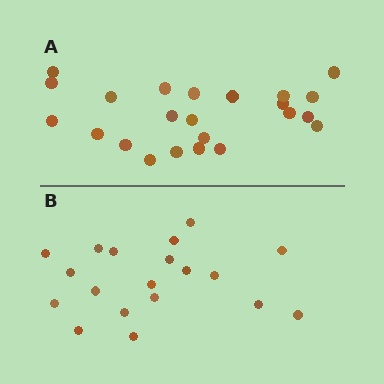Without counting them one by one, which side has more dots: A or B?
Region A (the top region) has more dots.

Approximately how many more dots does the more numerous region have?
Region A has about 4 more dots than region B.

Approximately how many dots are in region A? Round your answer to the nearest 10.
About 20 dots. (The exact count is 23, which rounds to 20.)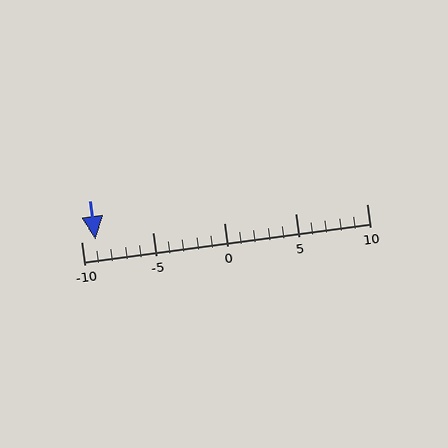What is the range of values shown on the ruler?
The ruler shows values from -10 to 10.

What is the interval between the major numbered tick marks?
The major tick marks are spaced 5 units apart.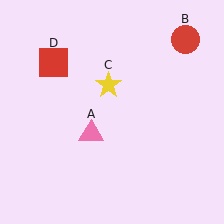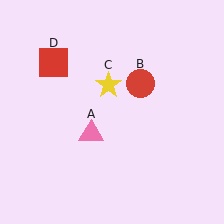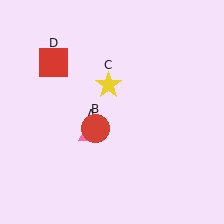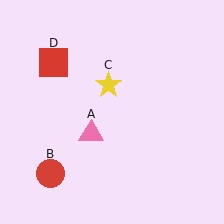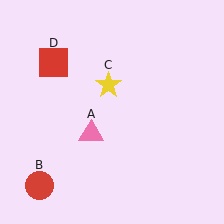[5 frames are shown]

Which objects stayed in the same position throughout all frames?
Pink triangle (object A) and yellow star (object C) and red square (object D) remained stationary.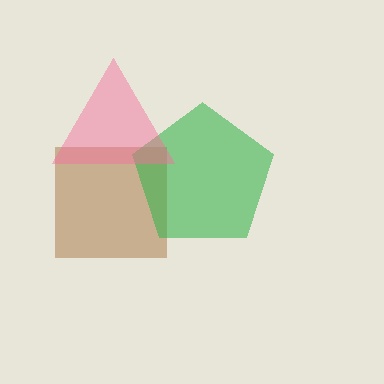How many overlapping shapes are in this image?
There are 3 overlapping shapes in the image.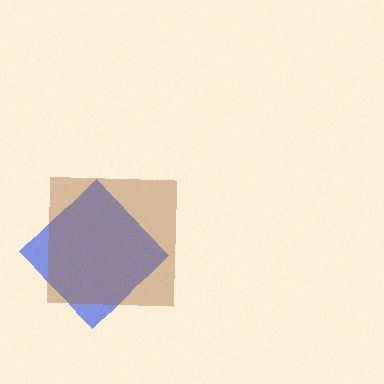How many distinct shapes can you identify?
There are 2 distinct shapes: a blue diamond, a brown square.